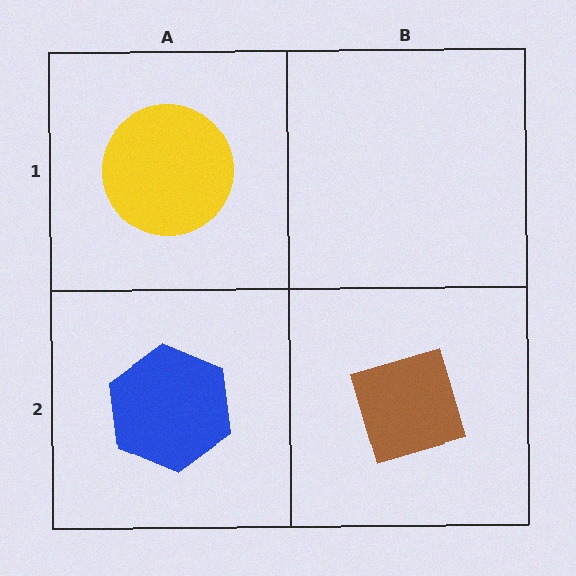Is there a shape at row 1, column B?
No, that cell is empty.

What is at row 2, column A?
A blue hexagon.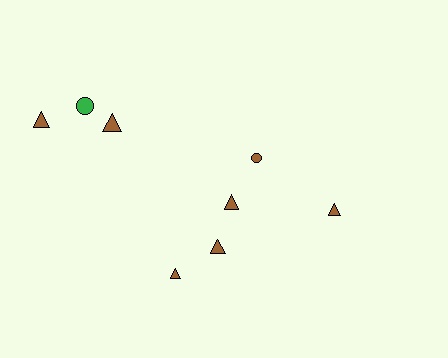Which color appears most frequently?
Brown, with 7 objects.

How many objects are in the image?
There are 8 objects.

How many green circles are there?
There is 1 green circle.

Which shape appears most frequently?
Triangle, with 6 objects.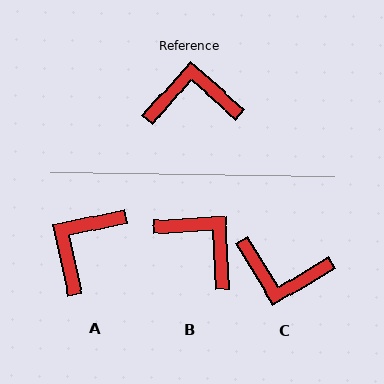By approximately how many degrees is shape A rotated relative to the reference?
Approximately 53 degrees counter-clockwise.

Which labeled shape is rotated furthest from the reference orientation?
C, about 162 degrees away.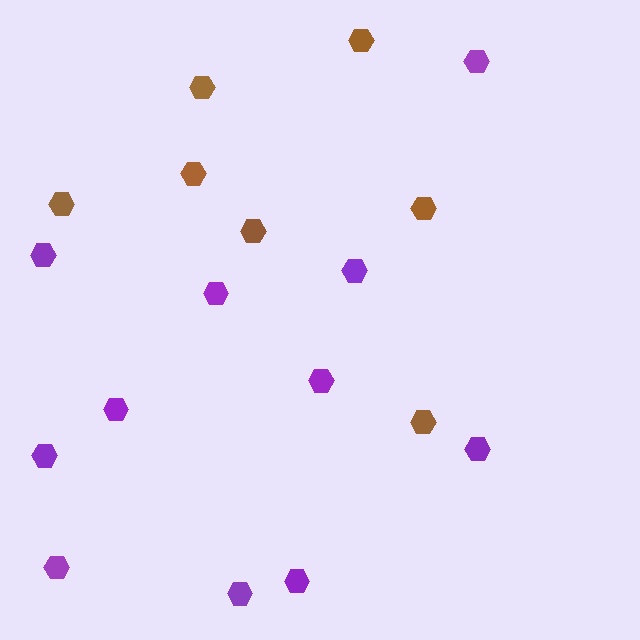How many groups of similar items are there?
There are 2 groups: one group of brown hexagons (7) and one group of purple hexagons (11).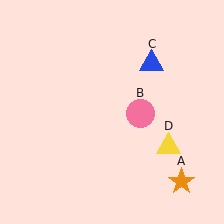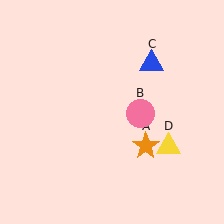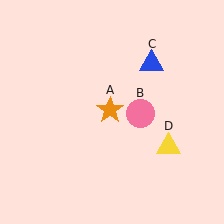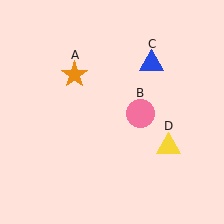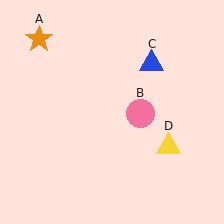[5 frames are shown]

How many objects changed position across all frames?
1 object changed position: orange star (object A).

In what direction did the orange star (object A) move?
The orange star (object A) moved up and to the left.